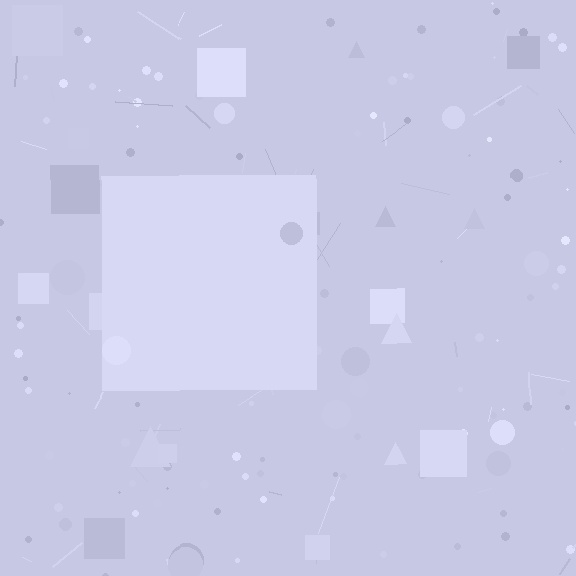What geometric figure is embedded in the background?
A square is embedded in the background.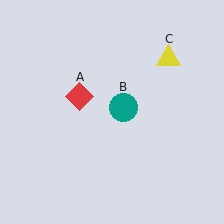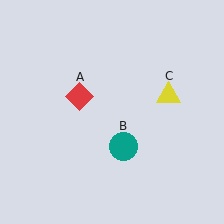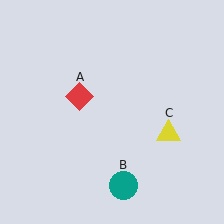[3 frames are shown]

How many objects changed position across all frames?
2 objects changed position: teal circle (object B), yellow triangle (object C).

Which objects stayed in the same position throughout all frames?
Red diamond (object A) remained stationary.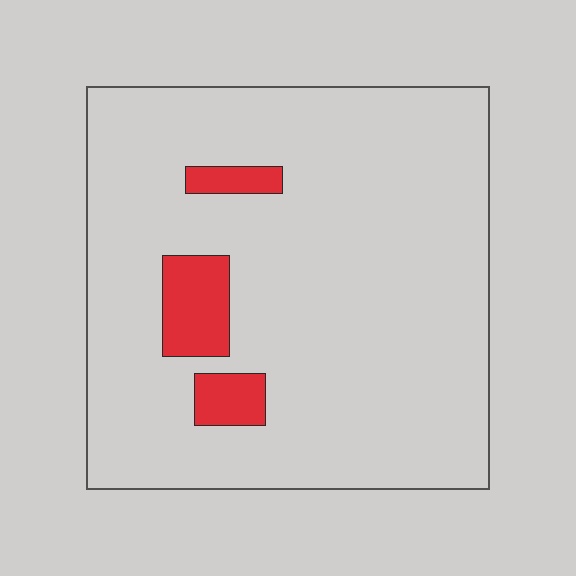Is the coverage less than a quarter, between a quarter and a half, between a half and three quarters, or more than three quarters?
Less than a quarter.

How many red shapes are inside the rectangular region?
3.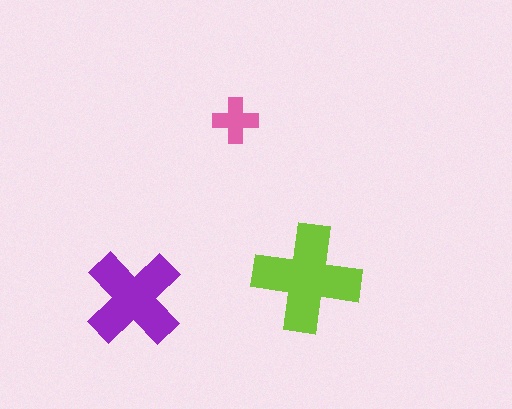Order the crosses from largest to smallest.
the lime one, the purple one, the pink one.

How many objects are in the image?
There are 3 objects in the image.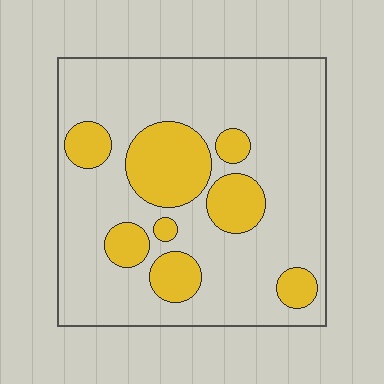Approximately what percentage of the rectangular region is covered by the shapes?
Approximately 25%.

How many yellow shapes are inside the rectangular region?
8.